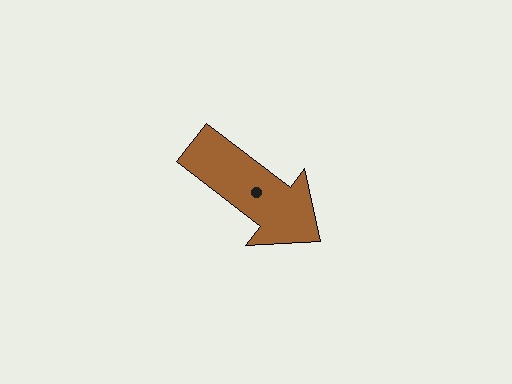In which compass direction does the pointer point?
Southeast.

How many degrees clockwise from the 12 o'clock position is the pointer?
Approximately 127 degrees.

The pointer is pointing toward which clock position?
Roughly 4 o'clock.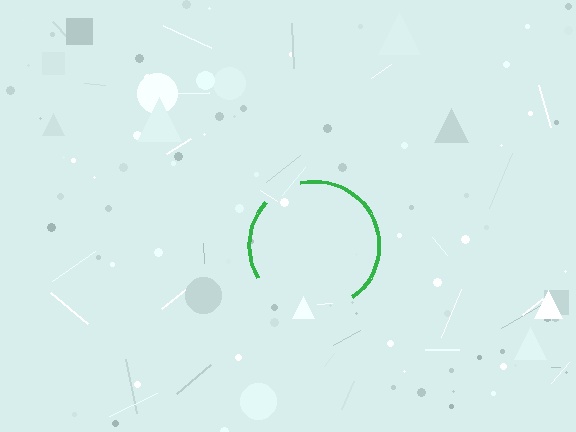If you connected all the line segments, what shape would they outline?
They would outline a circle.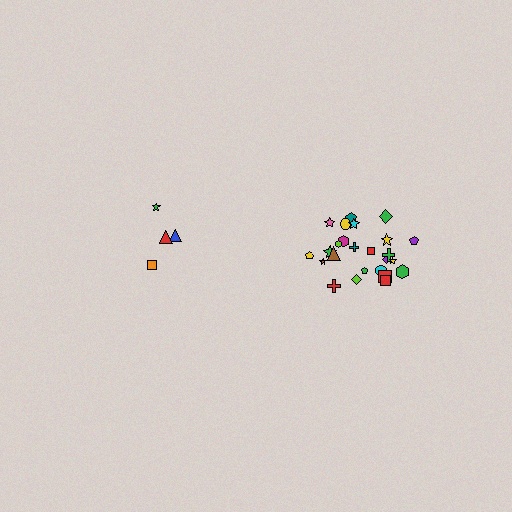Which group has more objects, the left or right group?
The right group.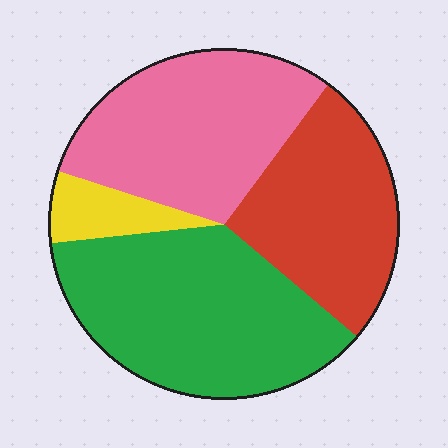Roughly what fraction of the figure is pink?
Pink covers around 30% of the figure.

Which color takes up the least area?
Yellow, at roughly 5%.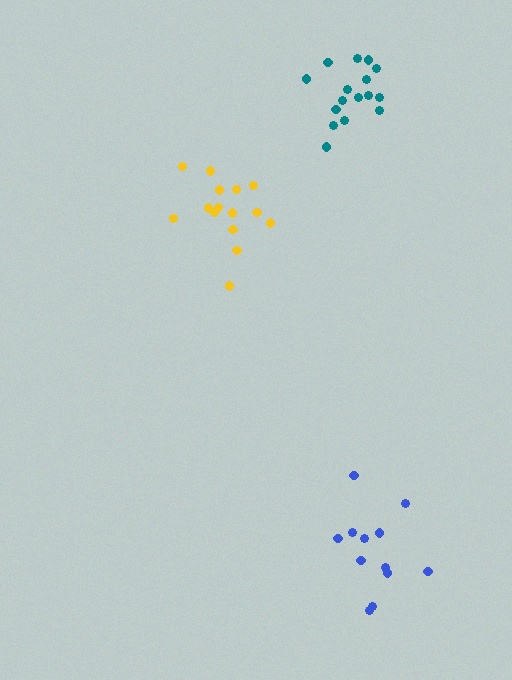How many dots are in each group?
Group 1: 15 dots, Group 2: 12 dots, Group 3: 16 dots (43 total).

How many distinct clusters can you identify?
There are 3 distinct clusters.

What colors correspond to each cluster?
The clusters are colored: yellow, blue, teal.